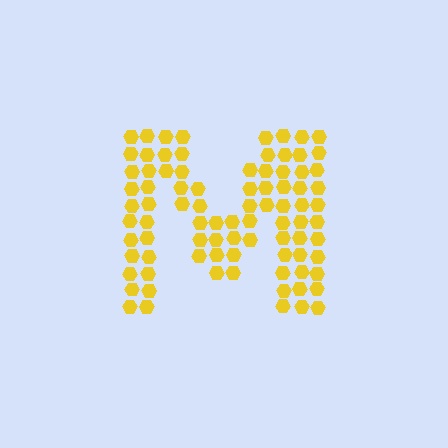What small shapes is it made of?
It is made of small hexagons.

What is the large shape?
The large shape is the letter M.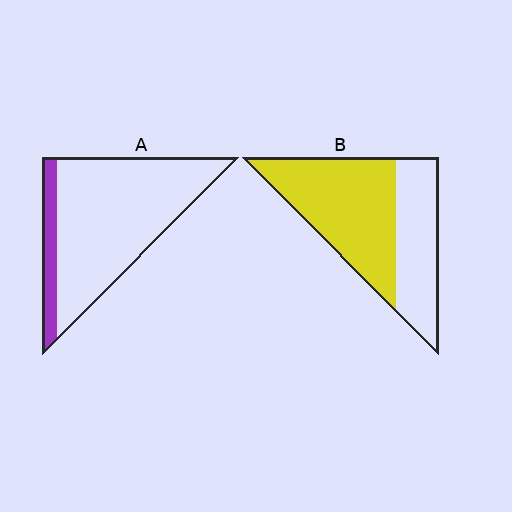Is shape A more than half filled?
No.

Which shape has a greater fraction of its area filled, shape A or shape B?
Shape B.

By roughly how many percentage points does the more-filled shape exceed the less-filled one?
By roughly 45 percentage points (B over A).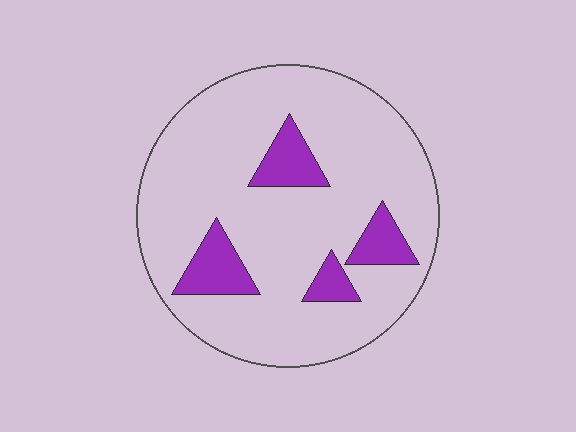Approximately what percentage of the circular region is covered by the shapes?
Approximately 15%.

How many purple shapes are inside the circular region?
4.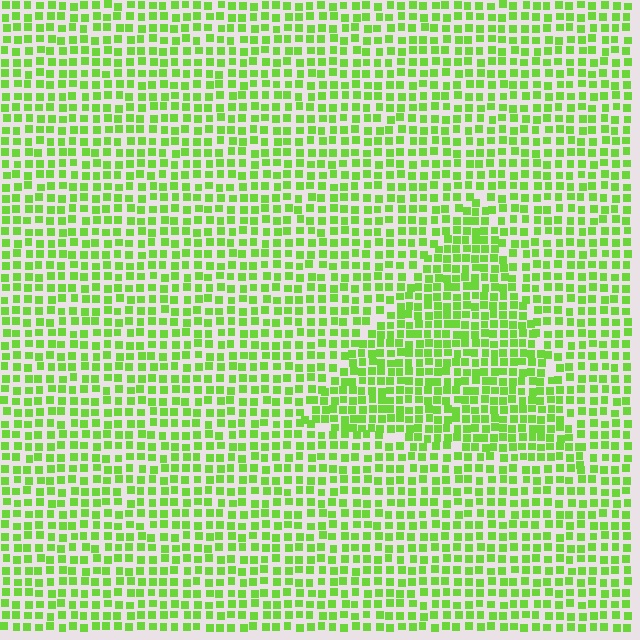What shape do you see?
I see a triangle.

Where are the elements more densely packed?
The elements are more densely packed inside the triangle boundary.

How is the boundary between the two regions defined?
The boundary is defined by a change in element density (approximately 1.4x ratio). All elements are the same color, size, and shape.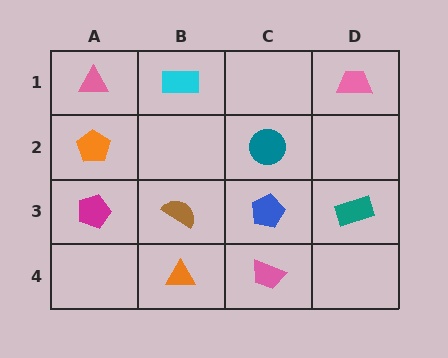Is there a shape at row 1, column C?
No, that cell is empty.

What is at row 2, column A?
An orange pentagon.